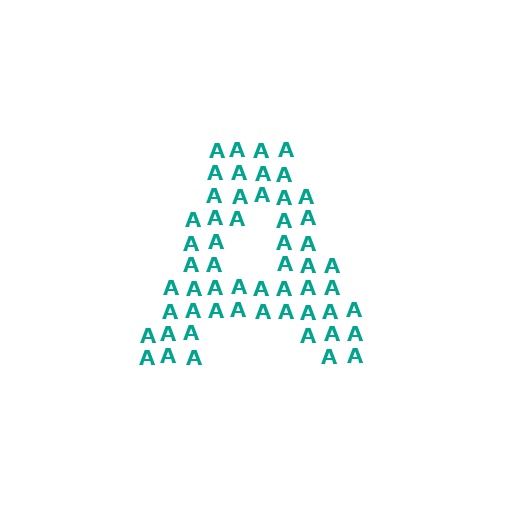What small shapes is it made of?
It is made of small letter A's.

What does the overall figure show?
The overall figure shows the letter A.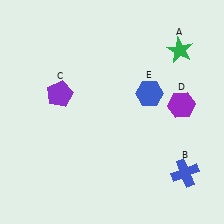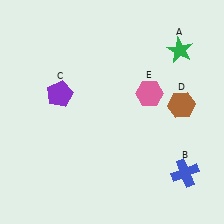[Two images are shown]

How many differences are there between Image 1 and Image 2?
There are 2 differences between the two images.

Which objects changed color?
D changed from purple to brown. E changed from blue to pink.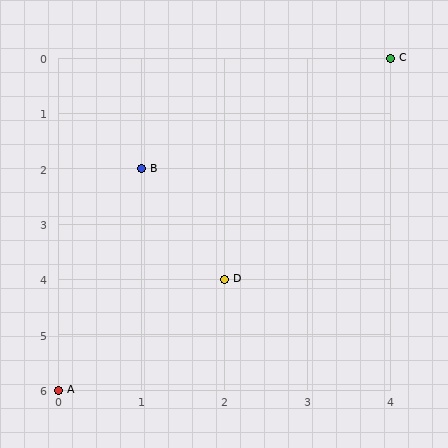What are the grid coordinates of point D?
Point D is at grid coordinates (2, 4).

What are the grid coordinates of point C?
Point C is at grid coordinates (4, 0).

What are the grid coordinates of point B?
Point B is at grid coordinates (1, 2).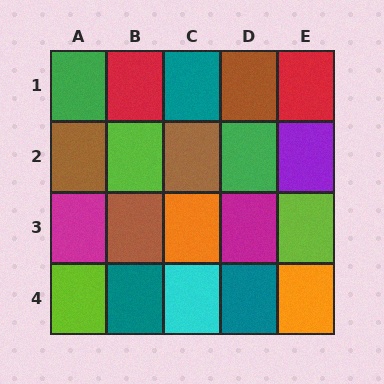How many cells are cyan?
1 cell is cyan.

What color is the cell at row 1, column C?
Teal.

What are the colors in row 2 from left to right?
Brown, lime, brown, green, purple.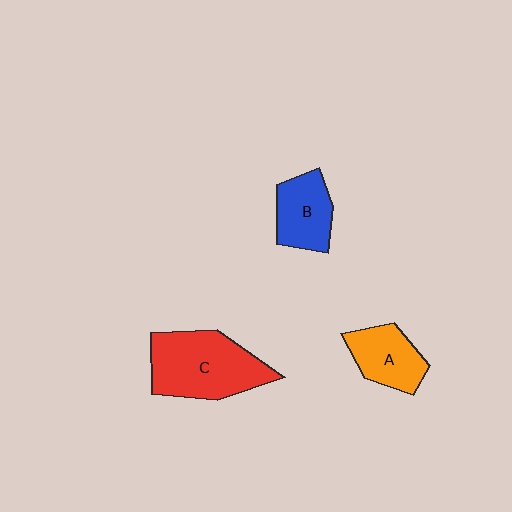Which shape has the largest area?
Shape C (red).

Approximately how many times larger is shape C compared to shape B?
Approximately 1.8 times.